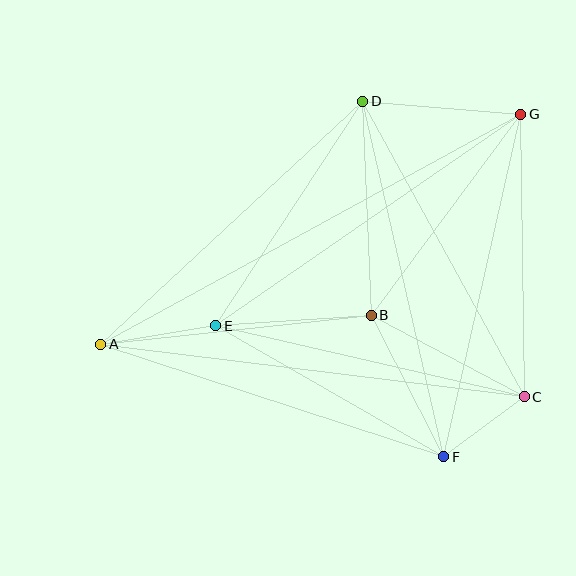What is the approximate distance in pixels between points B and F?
The distance between B and F is approximately 159 pixels.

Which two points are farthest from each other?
Points A and G are farthest from each other.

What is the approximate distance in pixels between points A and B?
The distance between A and B is approximately 272 pixels.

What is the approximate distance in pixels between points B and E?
The distance between B and E is approximately 156 pixels.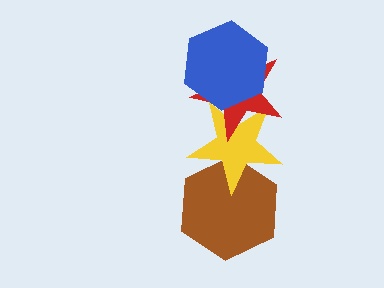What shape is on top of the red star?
The blue hexagon is on top of the red star.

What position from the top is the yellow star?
The yellow star is 3rd from the top.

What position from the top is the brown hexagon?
The brown hexagon is 4th from the top.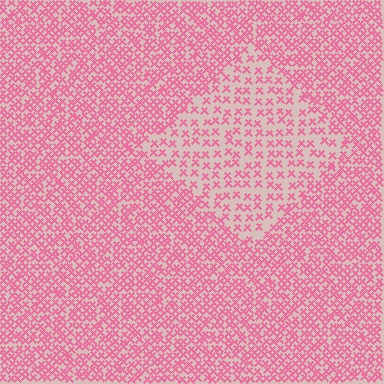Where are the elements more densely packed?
The elements are more densely packed outside the diamond boundary.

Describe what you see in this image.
The image contains small pink elements arranged at two different densities. A diamond-shaped region is visible where the elements are less densely packed than the surrounding area.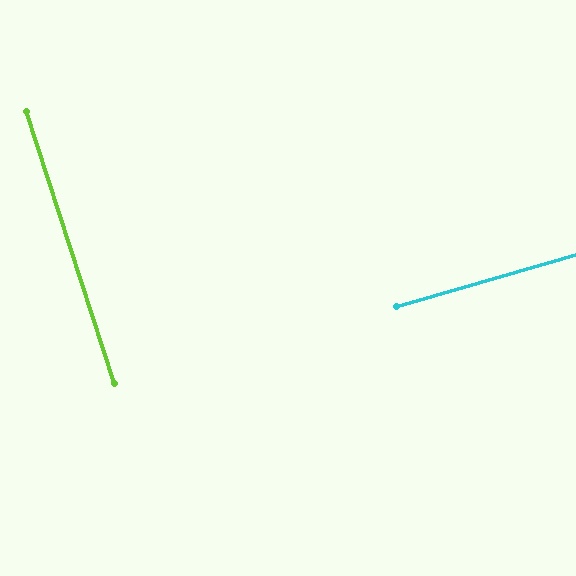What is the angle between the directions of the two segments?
Approximately 88 degrees.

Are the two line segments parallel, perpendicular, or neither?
Perpendicular — they meet at approximately 88°.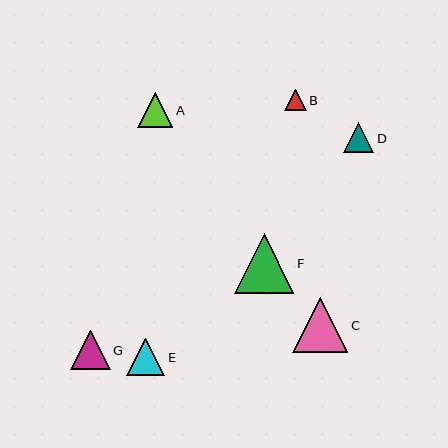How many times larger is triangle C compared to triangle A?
Triangle C is approximately 1.6 times the size of triangle A.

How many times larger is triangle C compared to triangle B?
Triangle C is approximately 2.5 times the size of triangle B.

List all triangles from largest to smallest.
From largest to smallest: F, C, G, E, A, D, B.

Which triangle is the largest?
Triangle F is the largest with a size of approximately 60 pixels.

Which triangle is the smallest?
Triangle B is the smallest with a size of approximately 22 pixels.